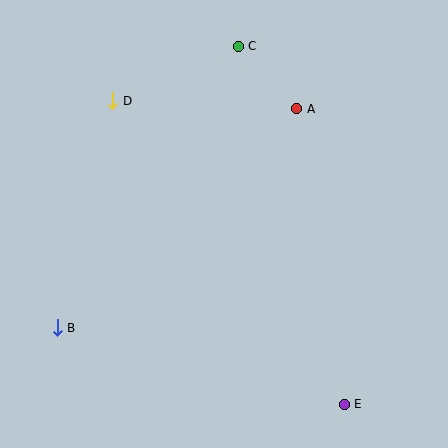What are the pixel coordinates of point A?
Point A is at (297, 109).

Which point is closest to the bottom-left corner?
Point B is closest to the bottom-left corner.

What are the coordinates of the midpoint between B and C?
The midpoint between B and C is at (148, 187).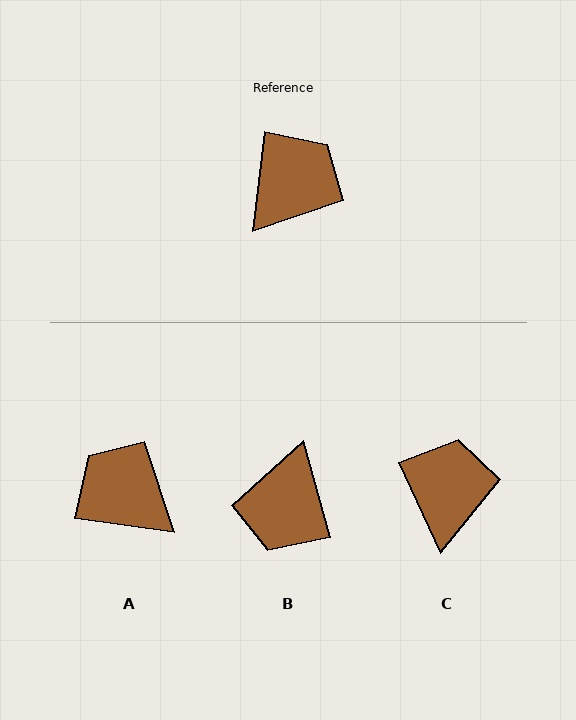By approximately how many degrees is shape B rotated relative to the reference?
Approximately 157 degrees clockwise.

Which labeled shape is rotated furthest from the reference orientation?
B, about 157 degrees away.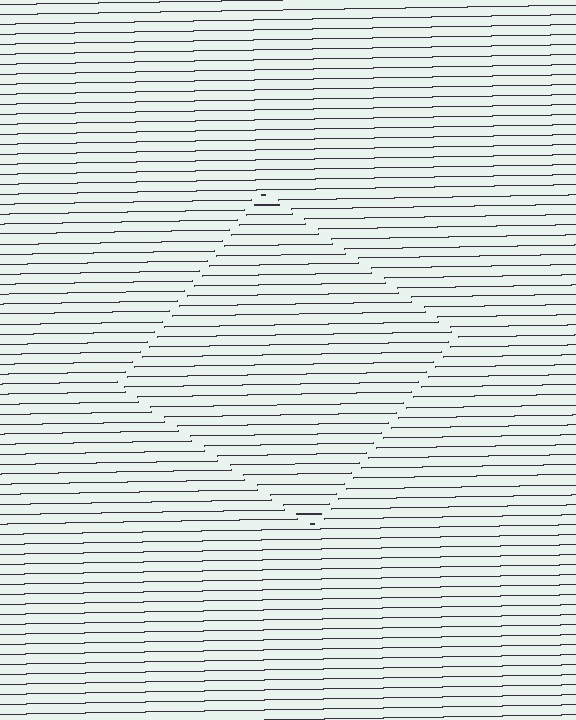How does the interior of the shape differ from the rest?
The interior of the shape contains the same grating, shifted by half a period — the contour is defined by the phase discontinuity where line-ends from the inner and outer gratings abut.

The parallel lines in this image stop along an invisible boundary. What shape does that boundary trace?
An illusory square. The interior of the shape contains the same grating, shifted by half a period — the contour is defined by the phase discontinuity where line-ends from the inner and outer gratings abut.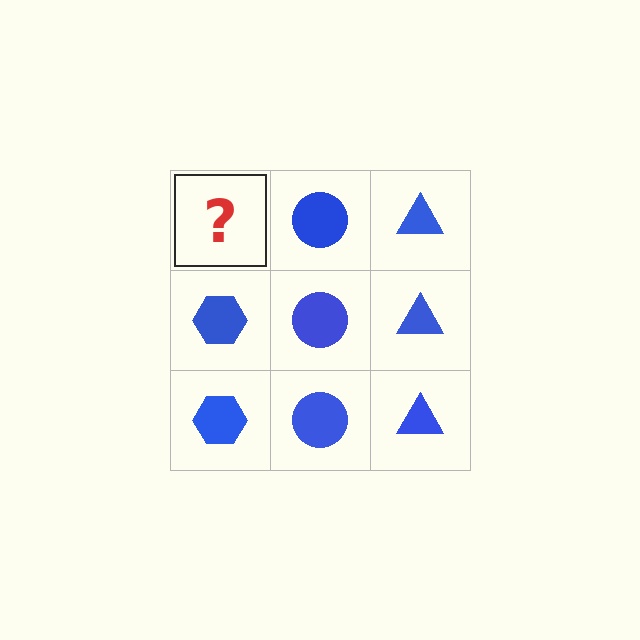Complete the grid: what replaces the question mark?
The question mark should be replaced with a blue hexagon.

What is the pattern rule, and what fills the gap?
The rule is that each column has a consistent shape. The gap should be filled with a blue hexagon.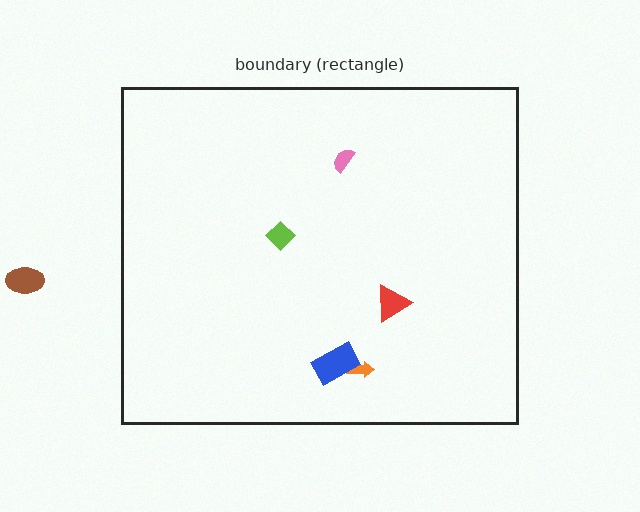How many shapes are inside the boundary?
5 inside, 1 outside.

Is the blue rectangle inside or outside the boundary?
Inside.